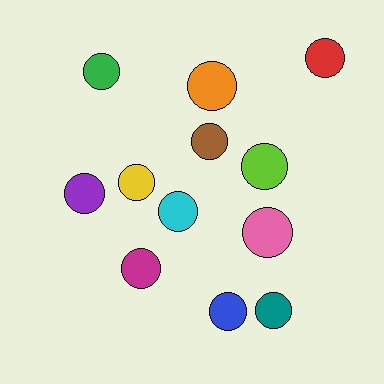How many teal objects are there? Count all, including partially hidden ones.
There is 1 teal object.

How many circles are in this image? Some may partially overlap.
There are 12 circles.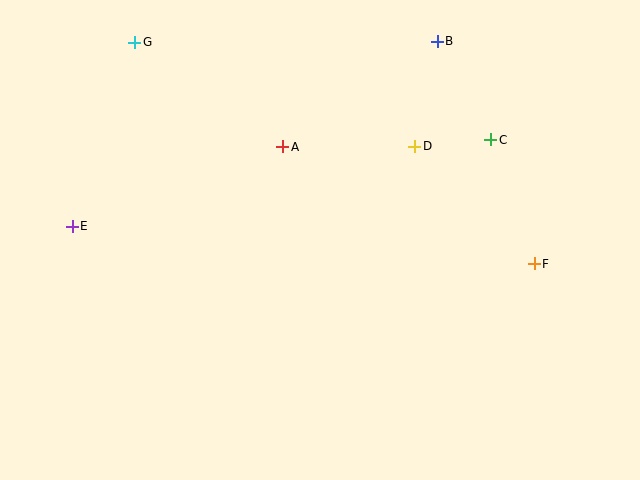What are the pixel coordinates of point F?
Point F is at (534, 264).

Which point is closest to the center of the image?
Point A at (283, 147) is closest to the center.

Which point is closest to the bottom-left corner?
Point E is closest to the bottom-left corner.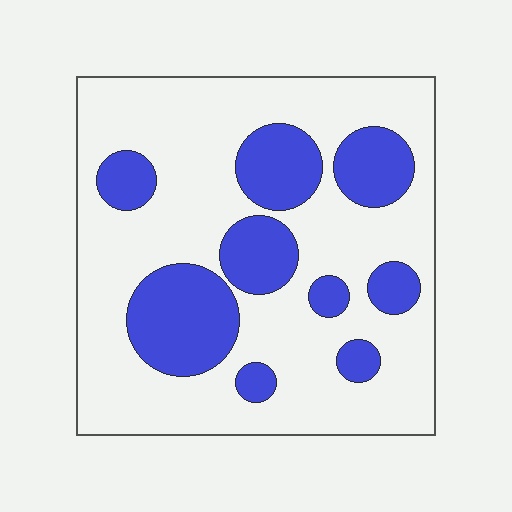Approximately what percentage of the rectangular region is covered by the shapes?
Approximately 30%.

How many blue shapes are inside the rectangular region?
9.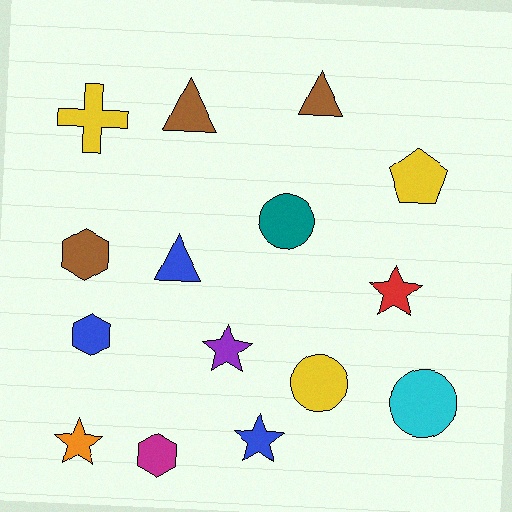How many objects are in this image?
There are 15 objects.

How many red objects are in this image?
There is 1 red object.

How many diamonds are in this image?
There are no diamonds.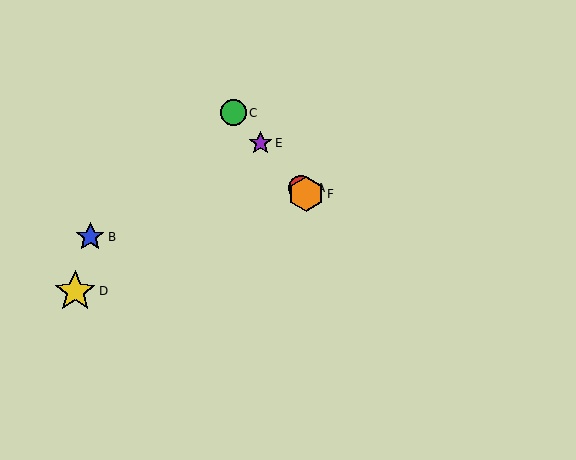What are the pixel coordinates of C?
Object C is at (233, 113).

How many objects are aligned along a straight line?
4 objects (A, C, E, F) are aligned along a straight line.